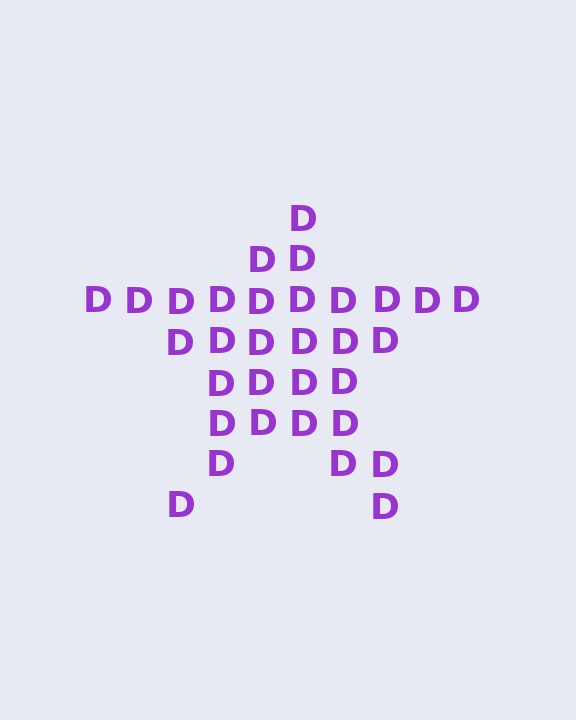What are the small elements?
The small elements are letter D's.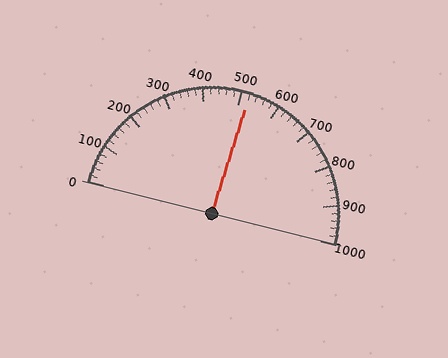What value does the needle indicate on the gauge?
The needle indicates approximately 520.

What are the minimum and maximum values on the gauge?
The gauge ranges from 0 to 1000.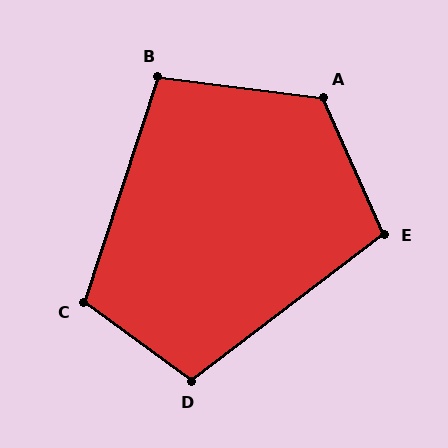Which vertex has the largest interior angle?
A, at approximately 121 degrees.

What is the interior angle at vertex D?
Approximately 107 degrees (obtuse).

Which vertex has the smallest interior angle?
B, at approximately 101 degrees.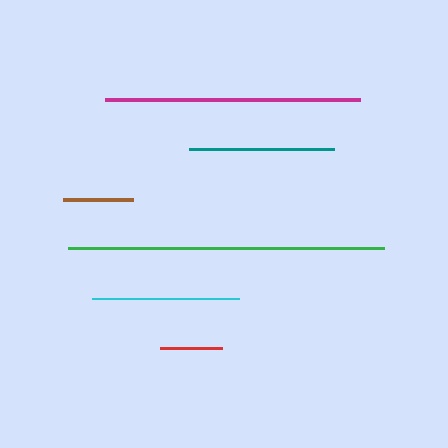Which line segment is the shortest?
The red line is the shortest at approximately 62 pixels.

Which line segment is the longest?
The green line is the longest at approximately 315 pixels.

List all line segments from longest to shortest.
From longest to shortest: green, magenta, cyan, teal, brown, red.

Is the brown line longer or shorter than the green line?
The green line is longer than the brown line.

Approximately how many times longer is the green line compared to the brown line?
The green line is approximately 4.5 times the length of the brown line.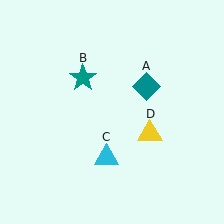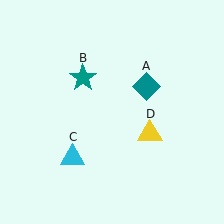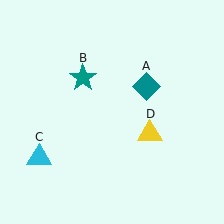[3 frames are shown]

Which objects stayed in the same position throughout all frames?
Teal diamond (object A) and teal star (object B) and yellow triangle (object D) remained stationary.